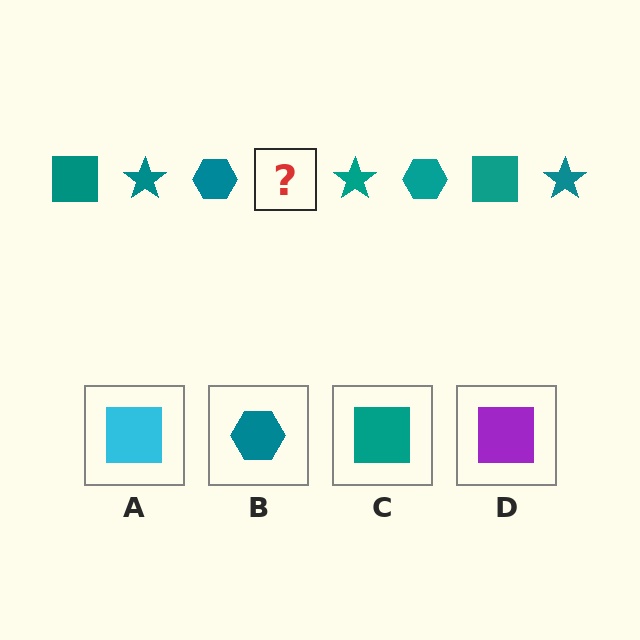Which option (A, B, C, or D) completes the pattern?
C.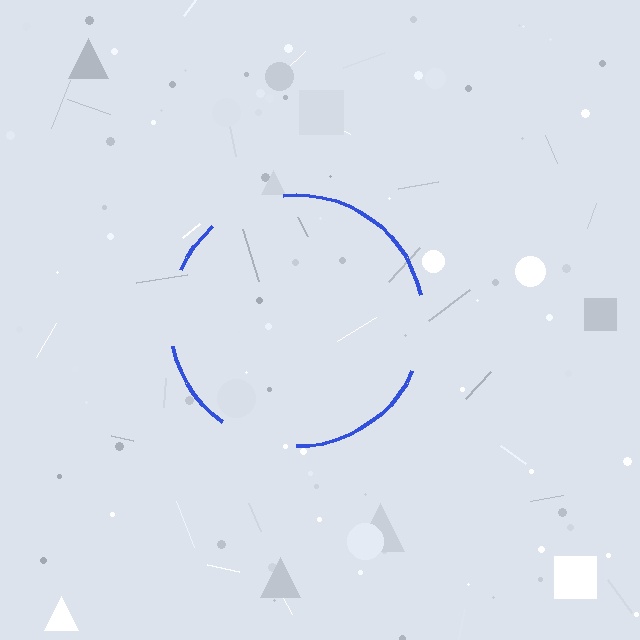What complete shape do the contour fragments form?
The contour fragments form a circle.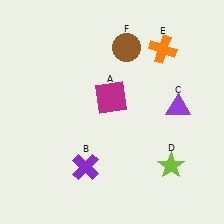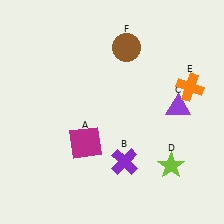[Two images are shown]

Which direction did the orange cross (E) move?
The orange cross (E) moved down.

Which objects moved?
The objects that moved are: the magenta square (A), the purple cross (B), the orange cross (E).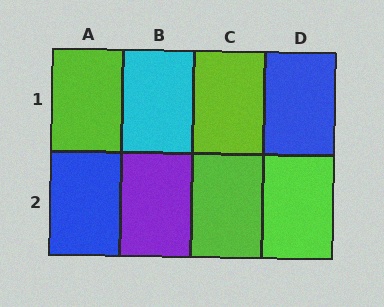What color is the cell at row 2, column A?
Blue.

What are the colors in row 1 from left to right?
Lime, cyan, lime, blue.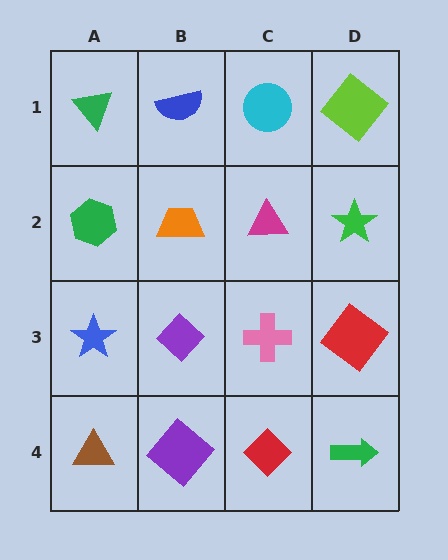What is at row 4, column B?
A purple diamond.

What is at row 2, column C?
A magenta triangle.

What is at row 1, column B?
A blue semicircle.